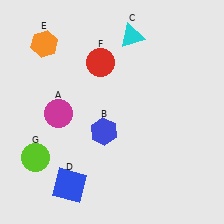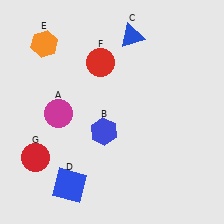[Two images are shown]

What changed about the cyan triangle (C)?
In Image 1, C is cyan. In Image 2, it changed to blue.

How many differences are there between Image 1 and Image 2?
There are 2 differences between the two images.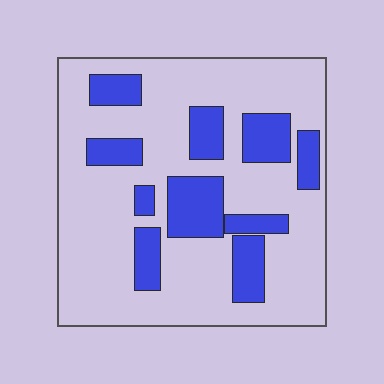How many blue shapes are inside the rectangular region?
10.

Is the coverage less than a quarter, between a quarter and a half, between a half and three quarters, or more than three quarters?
Between a quarter and a half.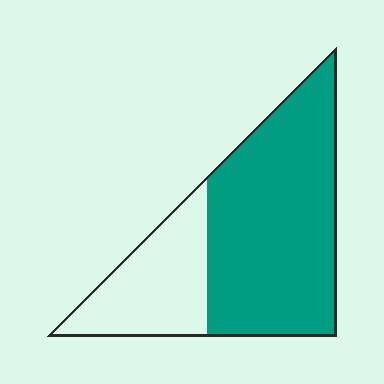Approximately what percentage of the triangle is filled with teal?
Approximately 70%.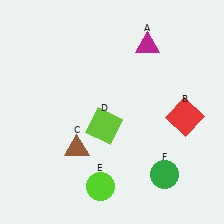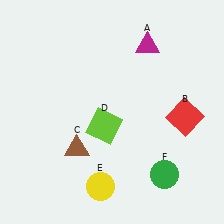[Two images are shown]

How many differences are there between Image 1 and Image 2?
There is 1 difference between the two images.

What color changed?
The circle (E) changed from lime in Image 1 to yellow in Image 2.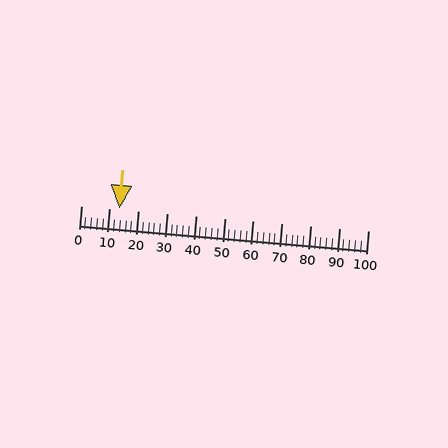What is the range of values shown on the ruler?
The ruler shows values from 0 to 100.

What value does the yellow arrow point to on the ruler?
The yellow arrow points to approximately 13.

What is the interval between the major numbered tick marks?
The major tick marks are spaced 10 units apart.